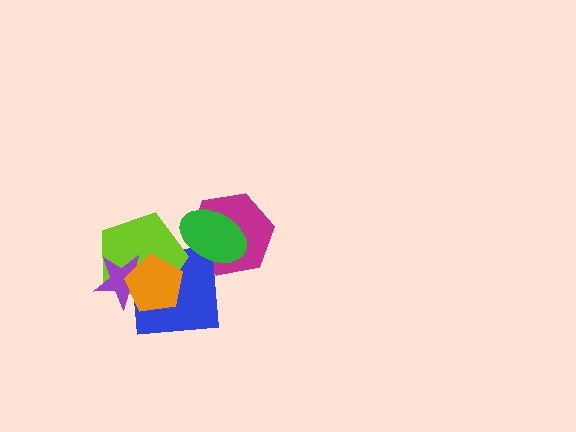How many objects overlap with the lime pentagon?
4 objects overlap with the lime pentagon.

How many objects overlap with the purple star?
3 objects overlap with the purple star.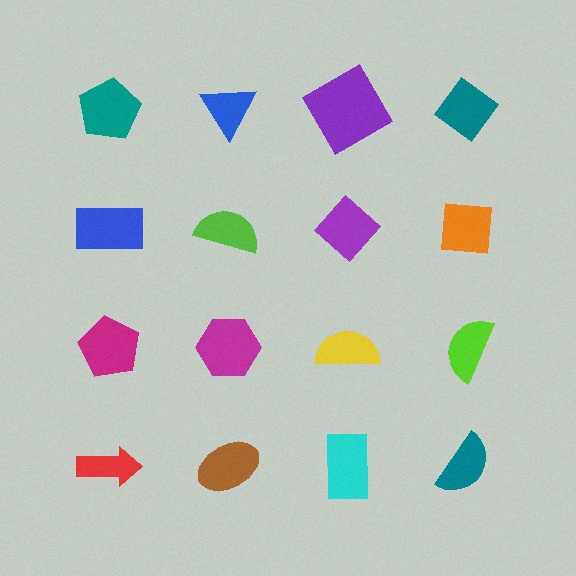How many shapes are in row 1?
4 shapes.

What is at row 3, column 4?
A lime semicircle.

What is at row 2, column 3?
A purple diamond.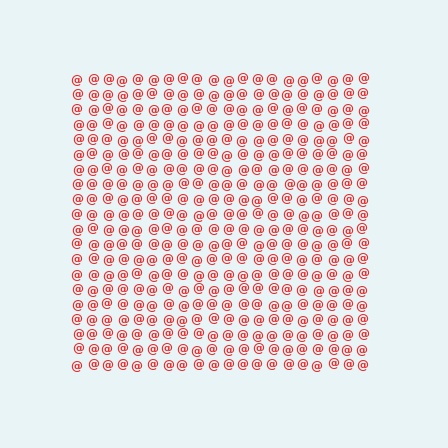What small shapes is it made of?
It is made of small at signs.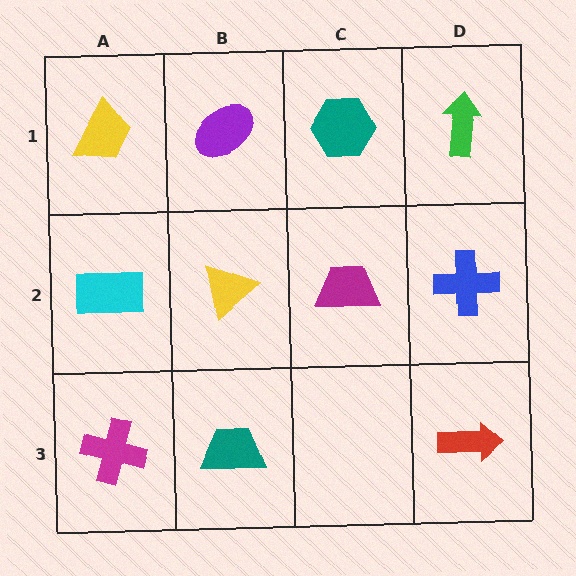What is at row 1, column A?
A yellow trapezoid.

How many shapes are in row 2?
4 shapes.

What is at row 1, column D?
A green arrow.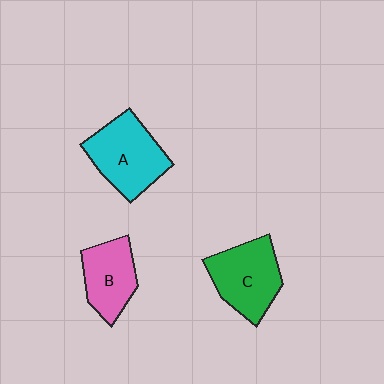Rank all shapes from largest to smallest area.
From largest to smallest: A (cyan), C (green), B (pink).